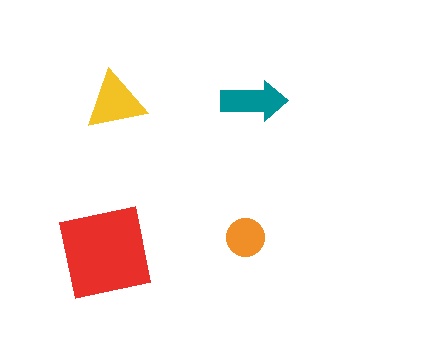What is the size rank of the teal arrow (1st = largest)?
3rd.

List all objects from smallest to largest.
The orange circle, the teal arrow, the yellow triangle, the red square.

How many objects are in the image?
There are 4 objects in the image.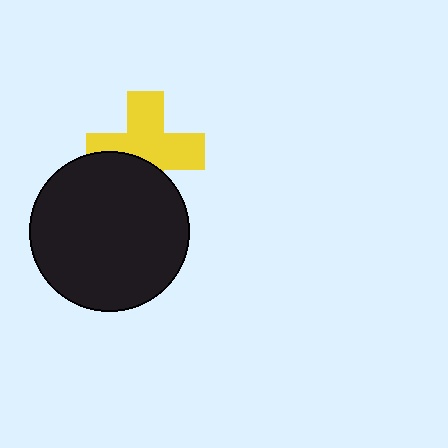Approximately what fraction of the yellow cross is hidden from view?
Roughly 35% of the yellow cross is hidden behind the black circle.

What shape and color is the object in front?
The object in front is a black circle.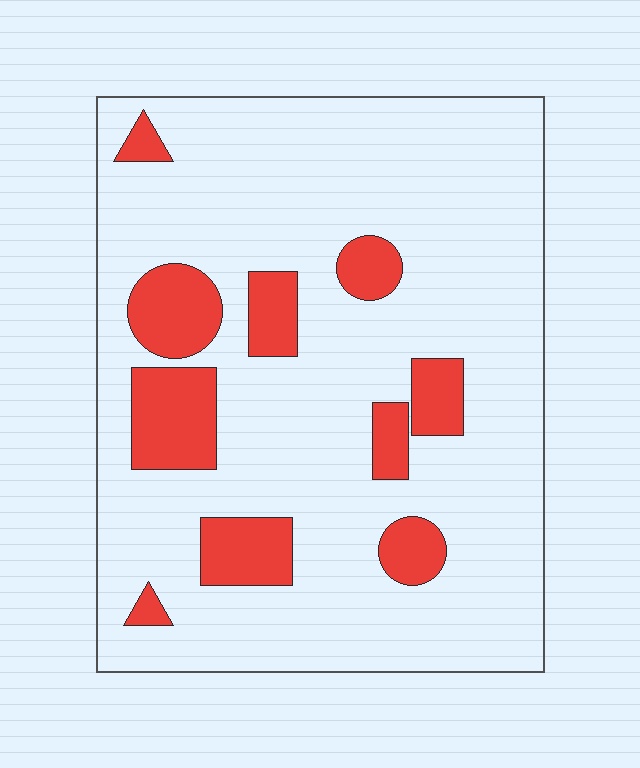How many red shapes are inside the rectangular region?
10.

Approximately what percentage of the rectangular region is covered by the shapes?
Approximately 15%.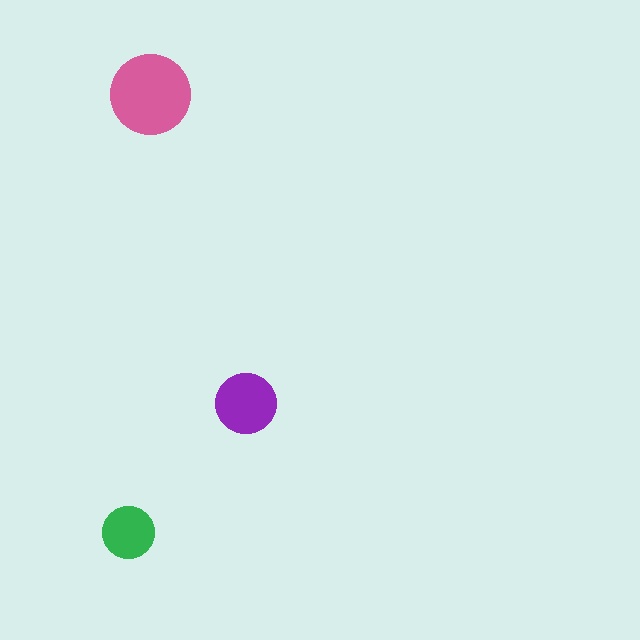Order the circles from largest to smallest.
the pink one, the purple one, the green one.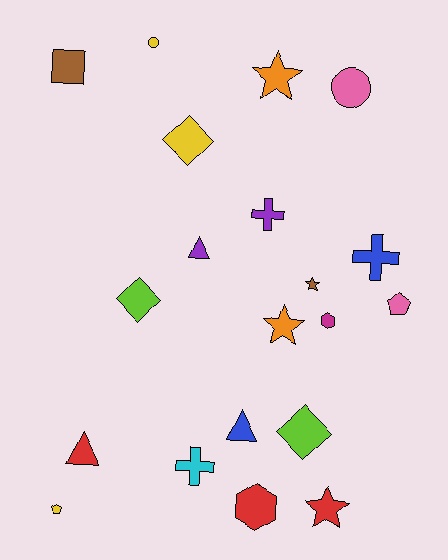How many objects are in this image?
There are 20 objects.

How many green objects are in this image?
There are no green objects.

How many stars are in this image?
There are 4 stars.